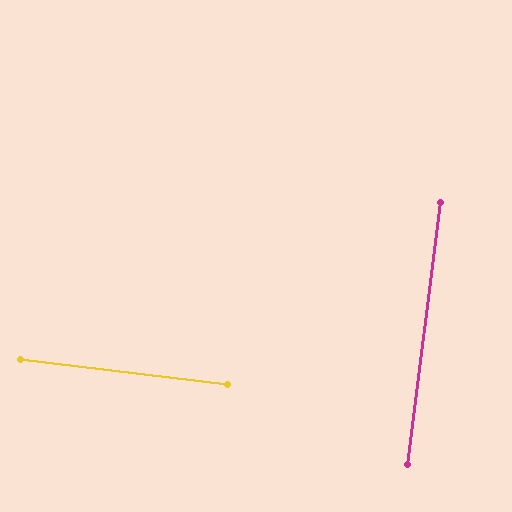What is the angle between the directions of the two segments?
Approximately 90 degrees.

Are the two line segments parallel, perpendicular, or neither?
Perpendicular — they meet at approximately 90°.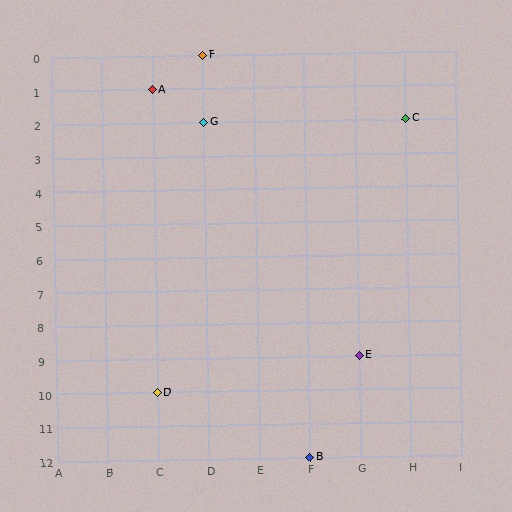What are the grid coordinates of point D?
Point D is at grid coordinates (C, 10).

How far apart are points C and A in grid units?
Points C and A are 5 columns and 1 row apart (about 5.1 grid units diagonally).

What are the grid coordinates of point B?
Point B is at grid coordinates (F, 12).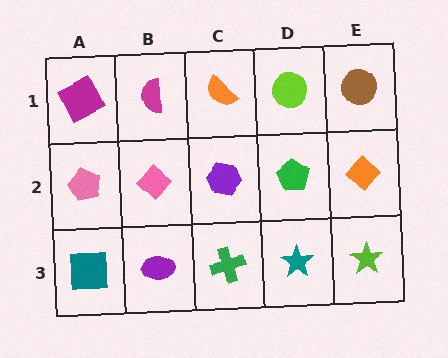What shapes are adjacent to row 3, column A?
A pink pentagon (row 2, column A), a purple ellipse (row 3, column B).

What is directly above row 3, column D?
A green pentagon.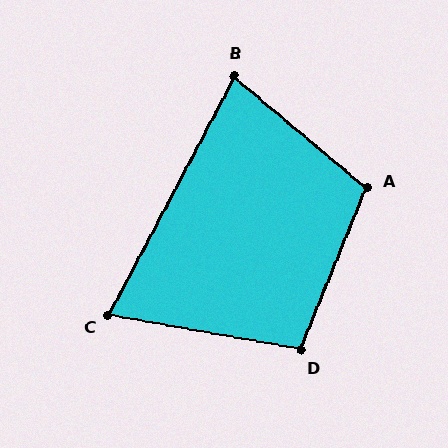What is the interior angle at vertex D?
Approximately 102 degrees (obtuse).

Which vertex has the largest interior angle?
A, at approximately 108 degrees.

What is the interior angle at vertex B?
Approximately 78 degrees (acute).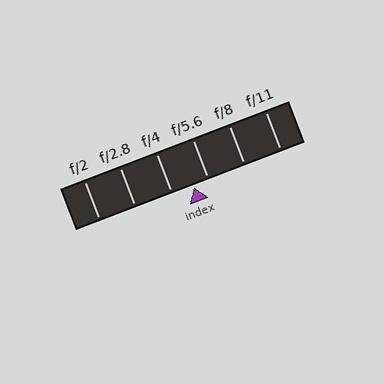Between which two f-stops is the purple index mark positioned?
The index mark is between f/4 and f/5.6.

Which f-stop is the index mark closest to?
The index mark is closest to f/5.6.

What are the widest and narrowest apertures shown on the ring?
The widest aperture shown is f/2 and the narrowest is f/11.